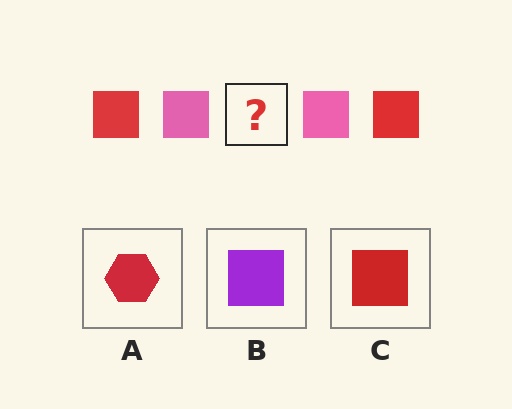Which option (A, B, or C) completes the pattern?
C.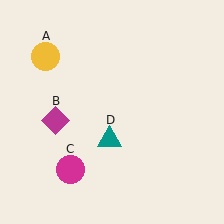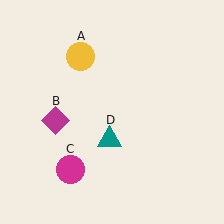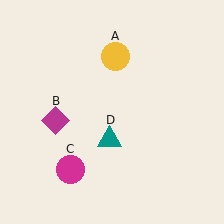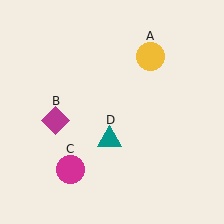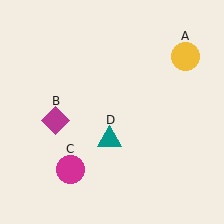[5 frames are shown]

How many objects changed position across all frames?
1 object changed position: yellow circle (object A).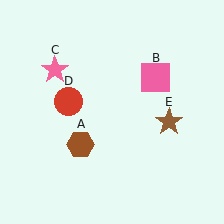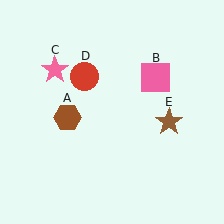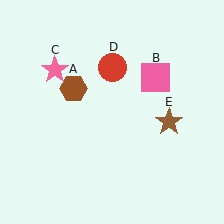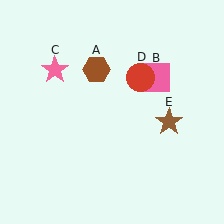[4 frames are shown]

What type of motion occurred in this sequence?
The brown hexagon (object A), red circle (object D) rotated clockwise around the center of the scene.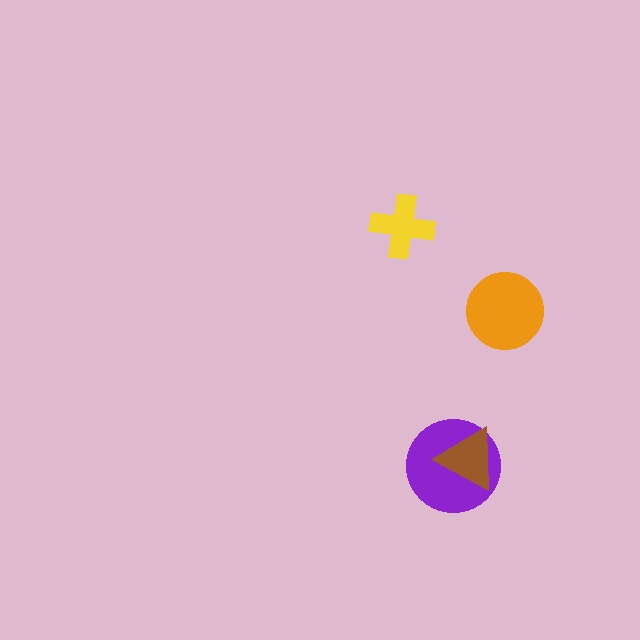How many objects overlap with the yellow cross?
0 objects overlap with the yellow cross.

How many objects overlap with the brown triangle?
1 object overlaps with the brown triangle.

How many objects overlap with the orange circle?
0 objects overlap with the orange circle.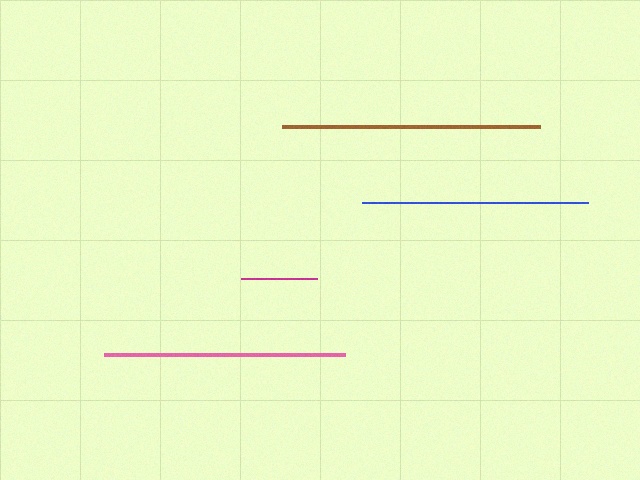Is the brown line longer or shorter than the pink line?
The brown line is longer than the pink line.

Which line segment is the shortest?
The magenta line is the shortest at approximately 76 pixels.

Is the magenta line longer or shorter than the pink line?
The pink line is longer than the magenta line.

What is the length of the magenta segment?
The magenta segment is approximately 76 pixels long.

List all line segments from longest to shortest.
From longest to shortest: brown, pink, blue, magenta.